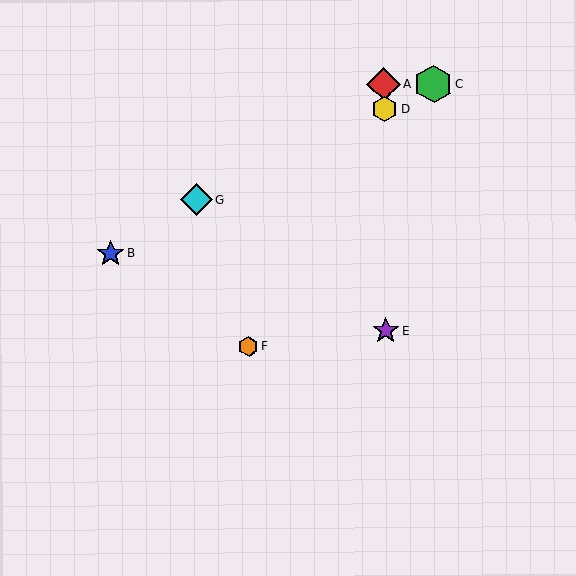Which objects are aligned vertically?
Objects A, D, E are aligned vertically.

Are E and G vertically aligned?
No, E is at x≈386 and G is at x≈197.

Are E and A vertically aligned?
Yes, both are at x≈386.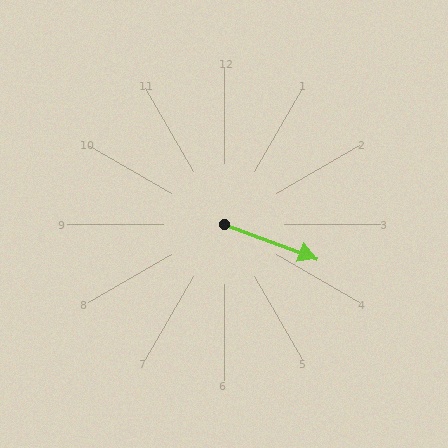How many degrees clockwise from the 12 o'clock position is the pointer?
Approximately 110 degrees.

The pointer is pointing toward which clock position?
Roughly 4 o'clock.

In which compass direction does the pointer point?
East.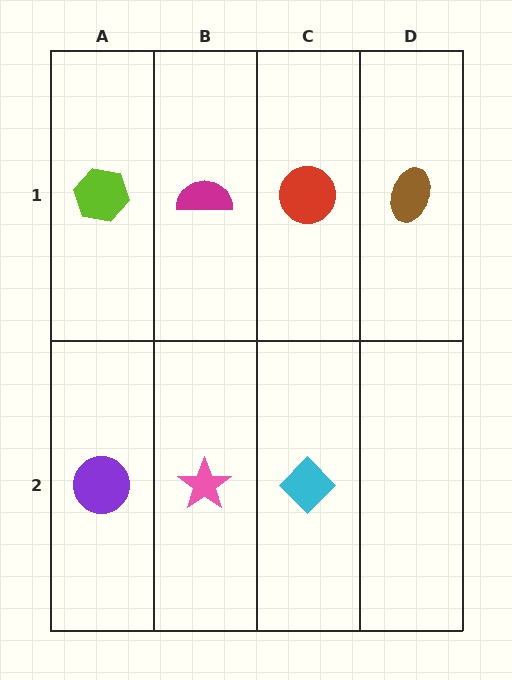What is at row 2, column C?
A cyan diamond.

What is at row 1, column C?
A red circle.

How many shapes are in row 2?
3 shapes.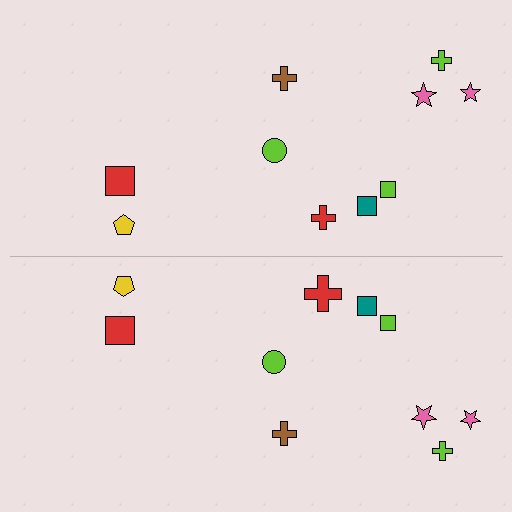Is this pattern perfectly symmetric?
No, the pattern is not perfectly symmetric. The red cross on the bottom side has a different size than its mirror counterpart.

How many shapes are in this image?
There are 20 shapes in this image.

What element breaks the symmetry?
The red cross on the bottom side has a different size than its mirror counterpart.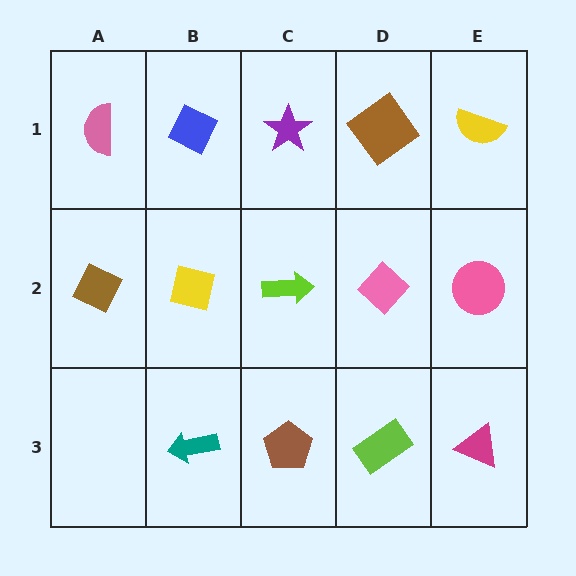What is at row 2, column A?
A brown diamond.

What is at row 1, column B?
A blue diamond.